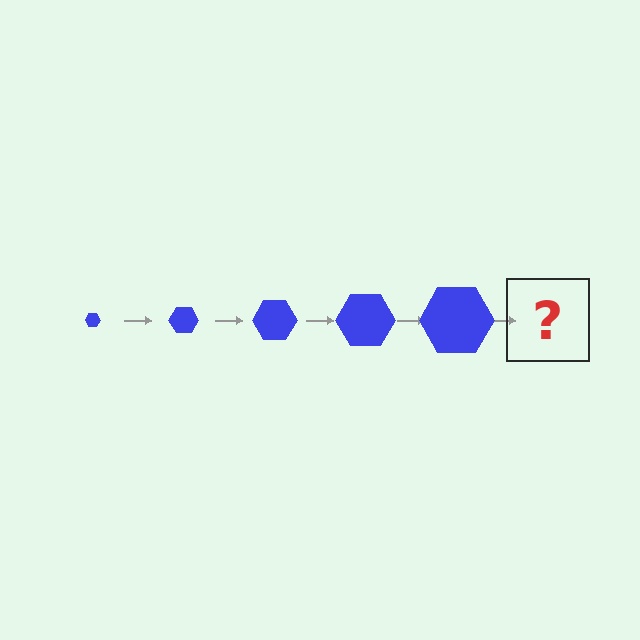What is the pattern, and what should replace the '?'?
The pattern is that the hexagon gets progressively larger each step. The '?' should be a blue hexagon, larger than the previous one.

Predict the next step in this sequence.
The next step is a blue hexagon, larger than the previous one.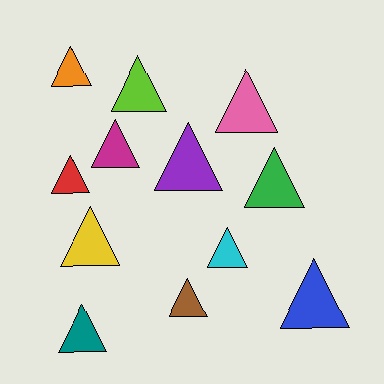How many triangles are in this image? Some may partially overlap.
There are 12 triangles.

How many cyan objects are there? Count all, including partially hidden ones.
There is 1 cyan object.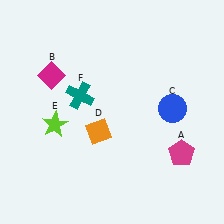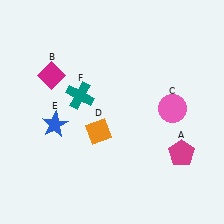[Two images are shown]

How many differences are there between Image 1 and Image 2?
There are 2 differences between the two images.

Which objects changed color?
C changed from blue to pink. E changed from lime to blue.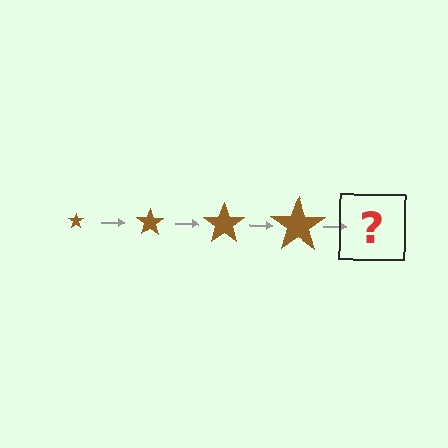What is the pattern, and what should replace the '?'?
The pattern is that the star gets progressively larger each step. The '?' should be a brown star, larger than the previous one.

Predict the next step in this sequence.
The next step is a brown star, larger than the previous one.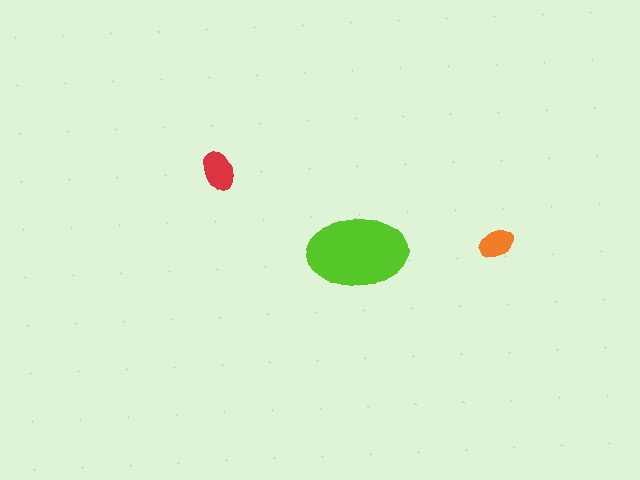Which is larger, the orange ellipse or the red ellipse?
The red one.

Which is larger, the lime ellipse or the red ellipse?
The lime one.